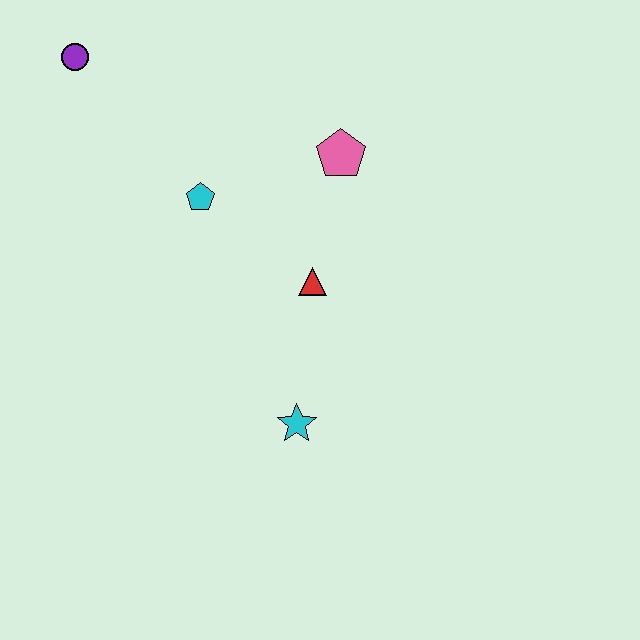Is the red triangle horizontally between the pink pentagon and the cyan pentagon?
Yes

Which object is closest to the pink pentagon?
The red triangle is closest to the pink pentagon.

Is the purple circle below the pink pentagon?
No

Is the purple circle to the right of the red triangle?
No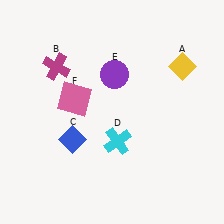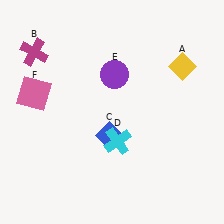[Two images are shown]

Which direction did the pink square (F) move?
The pink square (F) moved left.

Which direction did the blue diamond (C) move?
The blue diamond (C) moved right.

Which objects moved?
The objects that moved are: the magenta cross (B), the blue diamond (C), the pink square (F).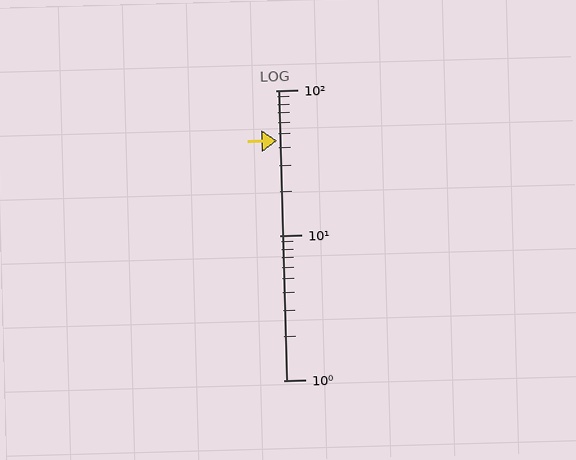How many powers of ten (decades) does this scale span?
The scale spans 2 decades, from 1 to 100.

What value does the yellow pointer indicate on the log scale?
The pointer indicates approximately 45.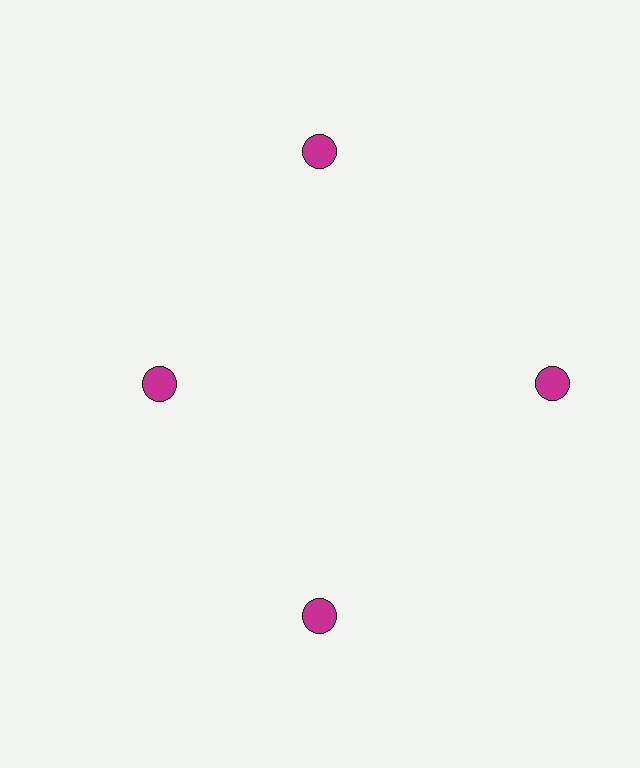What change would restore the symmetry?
The symmetry would be restored by moving it outward, back onto the ring so that all 4 circles sit at equal angles and equal distance from the center.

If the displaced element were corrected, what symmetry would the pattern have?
It would have 4-fold rotational symmetry — the pattern would map onto itself every 90 degrees.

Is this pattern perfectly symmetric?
No. The 4 magenta circles are arranged in a ring, but one element near the 9 o'clock position is pulled inward toward the center, breaking the 4-fold rotational symmetry.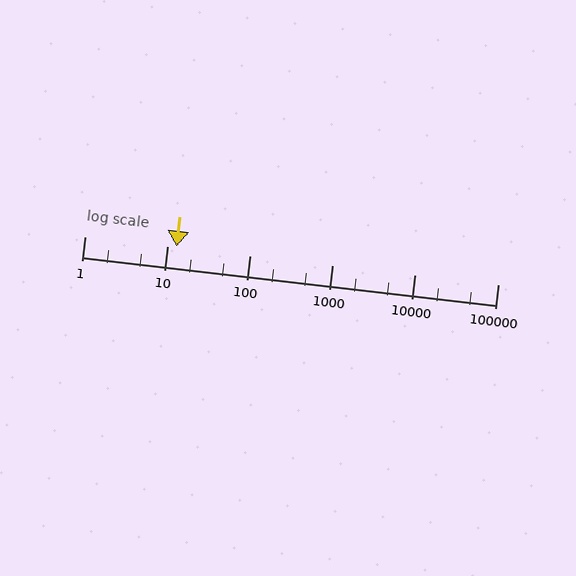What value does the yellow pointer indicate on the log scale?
The pointer indicates approximately 13.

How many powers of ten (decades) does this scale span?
The scale spans 5 decades, from 1 to 100000.